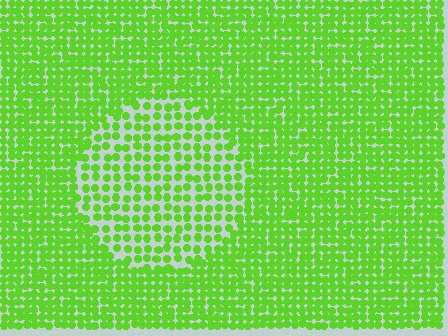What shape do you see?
I see a circle.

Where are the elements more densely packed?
The elements are more densely packed outside the circle boundary.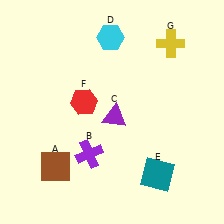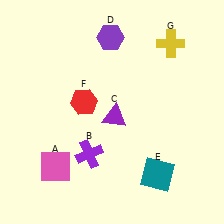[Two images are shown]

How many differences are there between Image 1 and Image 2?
There are 2 differences between the two images.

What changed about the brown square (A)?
In Image 1, A is brown. In Image 2, it changed to pink.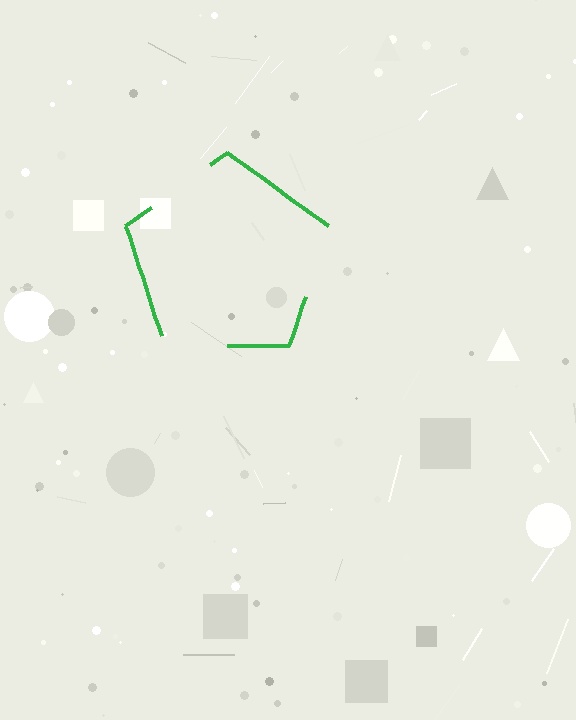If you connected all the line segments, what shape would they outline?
They would outline a pentagon.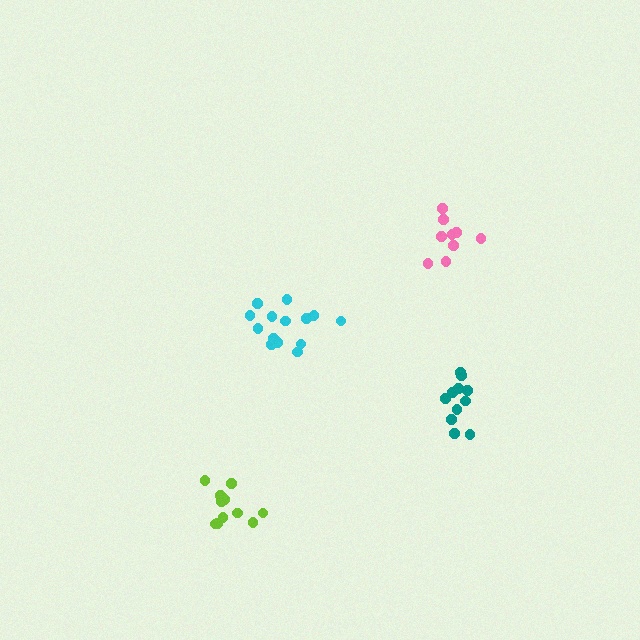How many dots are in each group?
Group 1: 9 dots, Group 2: 14 dots, Group 3: 11 dots, Group 4: 11 dots (45 total).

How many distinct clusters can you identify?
There are 4 distinct clusters.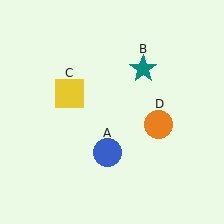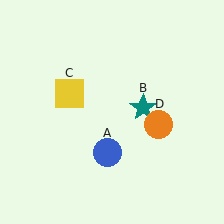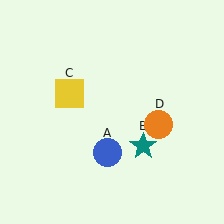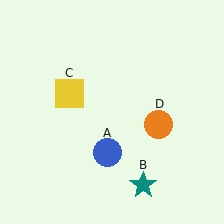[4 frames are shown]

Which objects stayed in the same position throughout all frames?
Blue circle (object A) and yellow square (object C) and orange circle (object D) remained stationary.